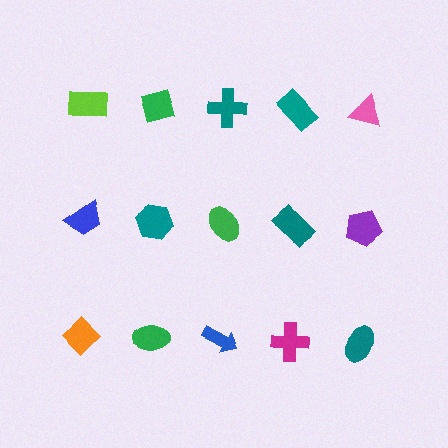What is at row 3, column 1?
An orange diamond.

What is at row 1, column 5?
A pink triangle.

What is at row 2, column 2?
A teal hexagon.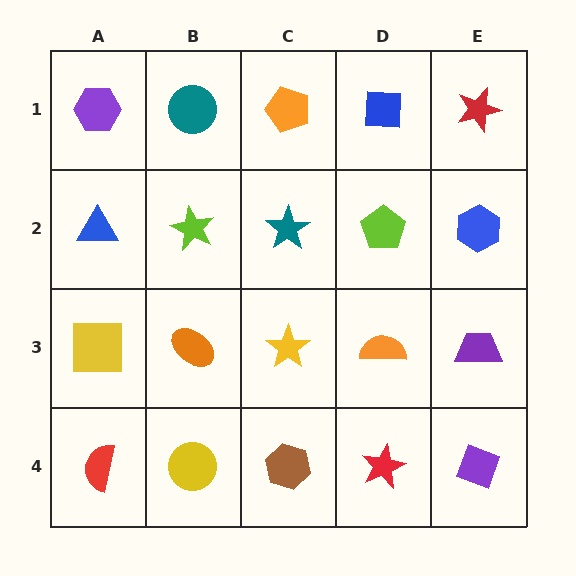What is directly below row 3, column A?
A red semicircle.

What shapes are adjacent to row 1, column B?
A lime star (row 2, column B), a purple hexagon (row 1, column A), an orange pentagon (row 1, column C).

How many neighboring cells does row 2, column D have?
4.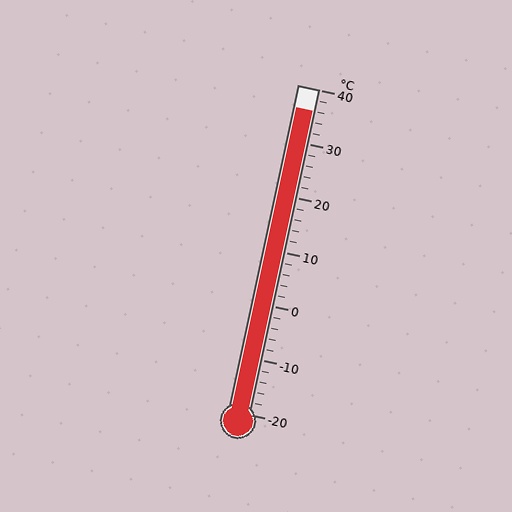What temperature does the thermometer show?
The thermometer shows approximately 36°C.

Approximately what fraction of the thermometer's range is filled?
The thermometer is filled to approximately 95% of its range.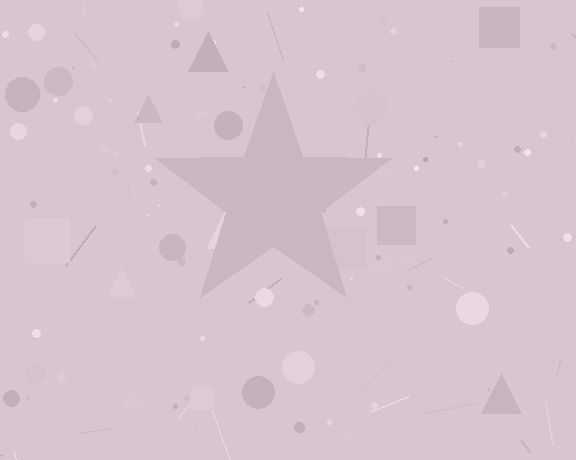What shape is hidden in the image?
A star is hidden in the image.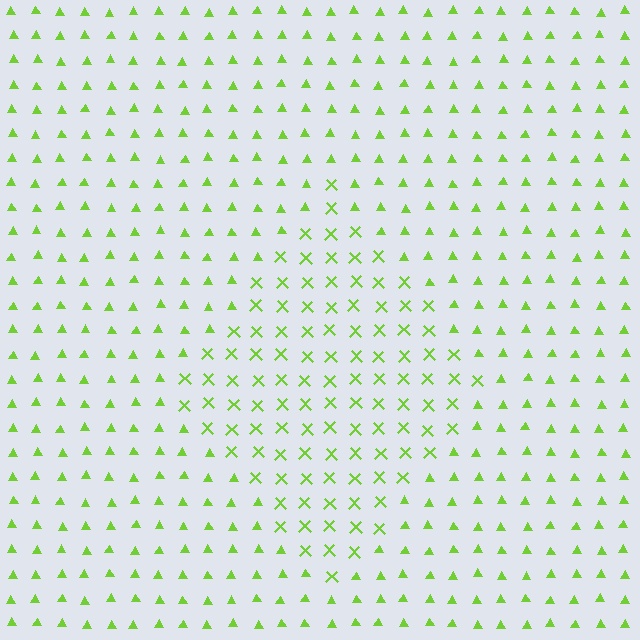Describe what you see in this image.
The image is filled with small lime elements arranged in a uniform grid. A diamond-shaped region contains X marks, while the surrounding area contains triangles. The boundary is defined purely by the change in element shape.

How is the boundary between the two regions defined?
The boundary is defined by a change in element shape: X marks inside vs. triangles outside. All elements share the same color and spacing.